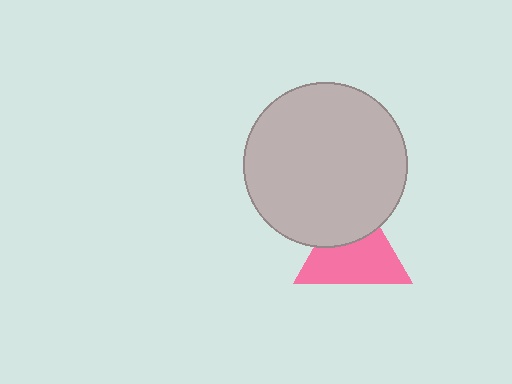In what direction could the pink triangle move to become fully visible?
The pink triangle could move down. That would shift it out from behind the light gray circle entirely.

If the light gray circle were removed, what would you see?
You would see the complete pink triangle.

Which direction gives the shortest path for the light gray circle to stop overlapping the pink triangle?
Moving up gives the shortest separation.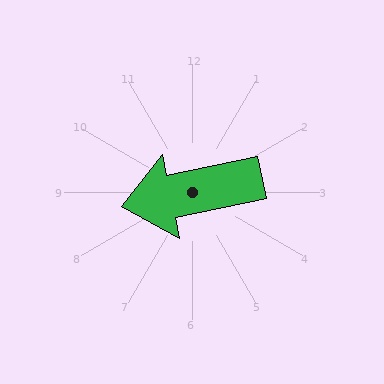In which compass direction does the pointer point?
West.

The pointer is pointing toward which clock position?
Roughly 9 o'clock.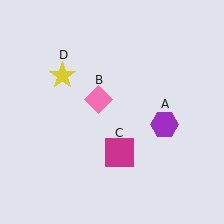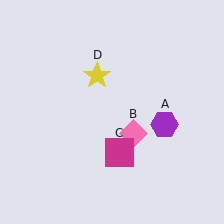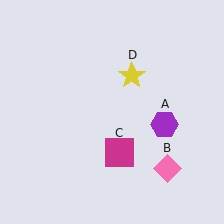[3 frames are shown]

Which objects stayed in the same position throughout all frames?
Purple hexagon (object A) and magenta square (object C) remained stationary.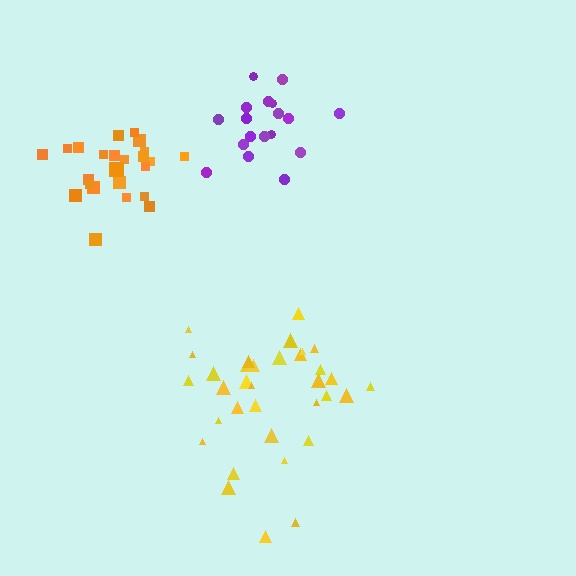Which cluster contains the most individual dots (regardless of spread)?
Yellow (34).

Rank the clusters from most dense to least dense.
orange, purple, yellow.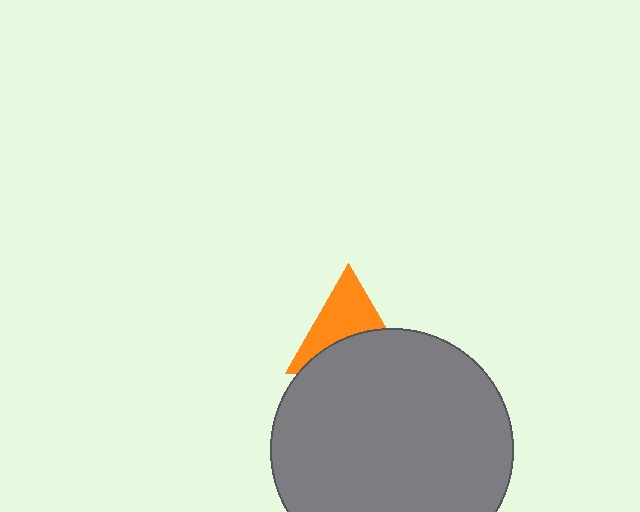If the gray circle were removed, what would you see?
You would see the complete orange triangle.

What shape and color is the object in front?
The object in front is a gray circle.